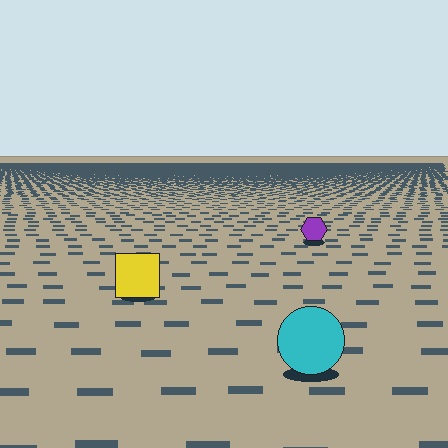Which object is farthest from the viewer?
The purple hexagon is farthest from the viewer. It appears smaller and the ground texture around it is denser.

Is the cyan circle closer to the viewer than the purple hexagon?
Yes. The cyan circle is closer — you can tell from the texture gradient: the ground texture is coarser near it.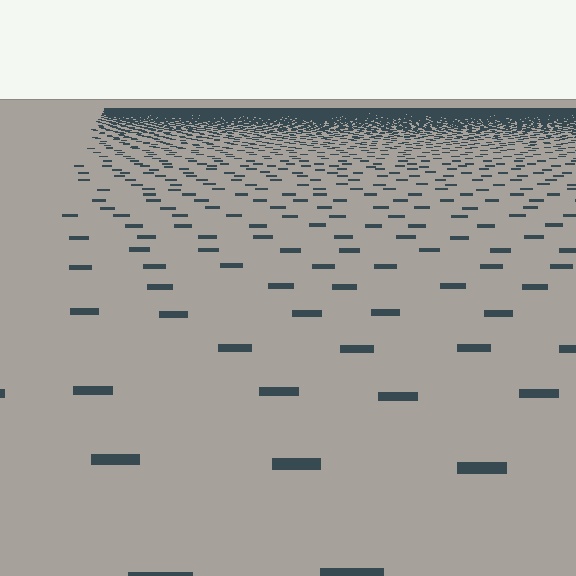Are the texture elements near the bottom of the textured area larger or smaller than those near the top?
Larger. Near the bottom, elements are closer to the viewer and appear at a bigger on-screen size.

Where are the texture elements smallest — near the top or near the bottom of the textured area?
Near the top.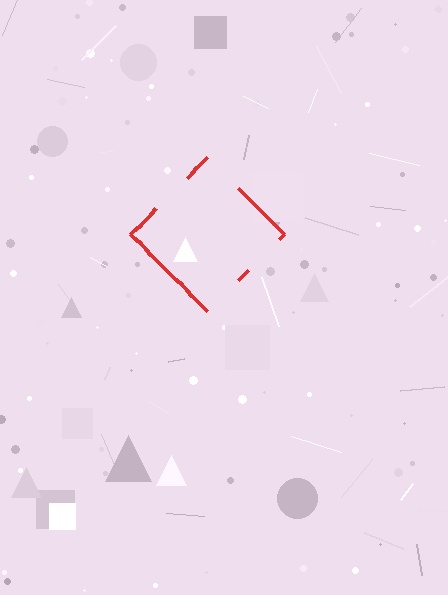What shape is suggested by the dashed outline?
The dashed outline suggests a diamond.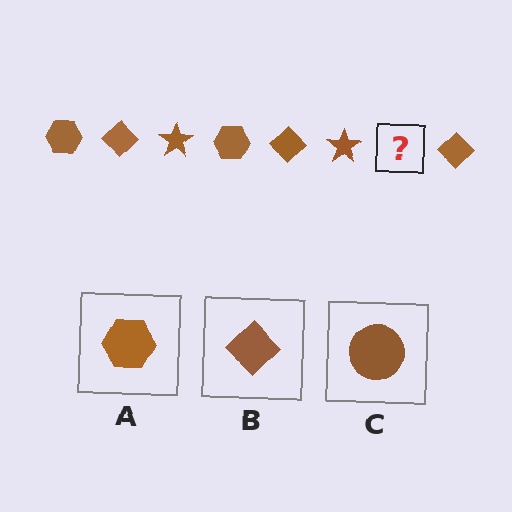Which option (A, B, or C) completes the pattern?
A.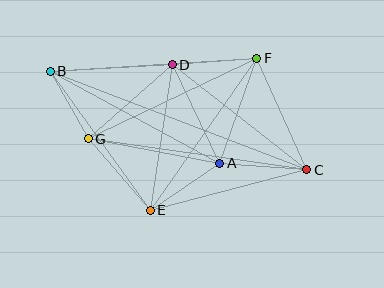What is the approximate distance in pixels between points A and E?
The distance between A and E is approximately 84 pixels.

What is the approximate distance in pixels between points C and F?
The distance between C and F is approximately 122 pixels.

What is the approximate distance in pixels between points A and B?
The distance between A and B is approximately 193 pixels.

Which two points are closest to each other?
Points B and G are closest to each other.